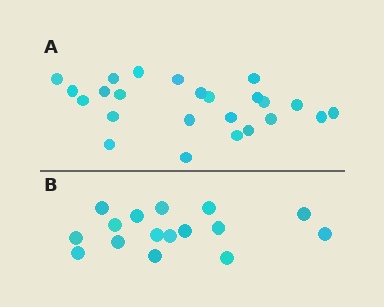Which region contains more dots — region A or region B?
Region A (the top region) has more dots.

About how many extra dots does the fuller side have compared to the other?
Region A has roughly 8 or so more dots than region B.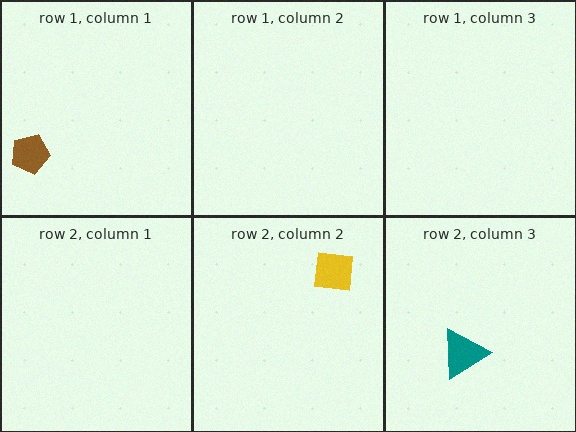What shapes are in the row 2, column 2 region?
The yellow square.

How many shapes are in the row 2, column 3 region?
1.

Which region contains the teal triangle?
The row 2, column 3 region.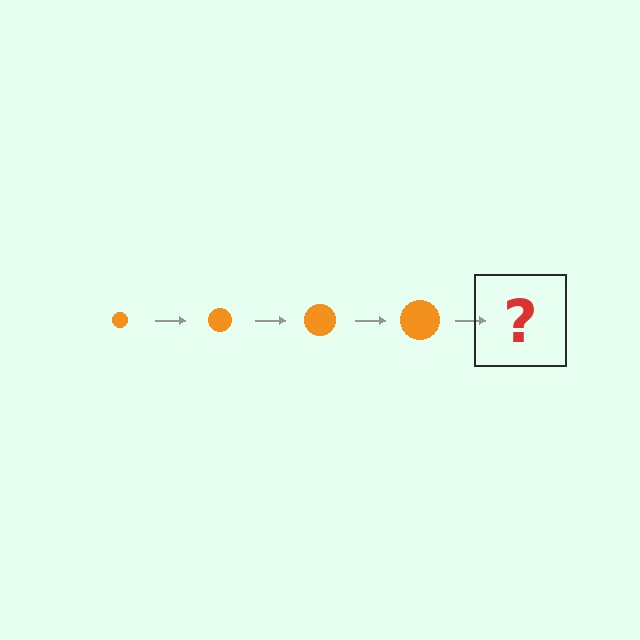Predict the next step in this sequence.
The next step is an orange circle, larger than the previous one.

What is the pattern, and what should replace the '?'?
The pattern is that the circle gets progressively larger each step. The '?' should be an orange circle, larger than the previous one.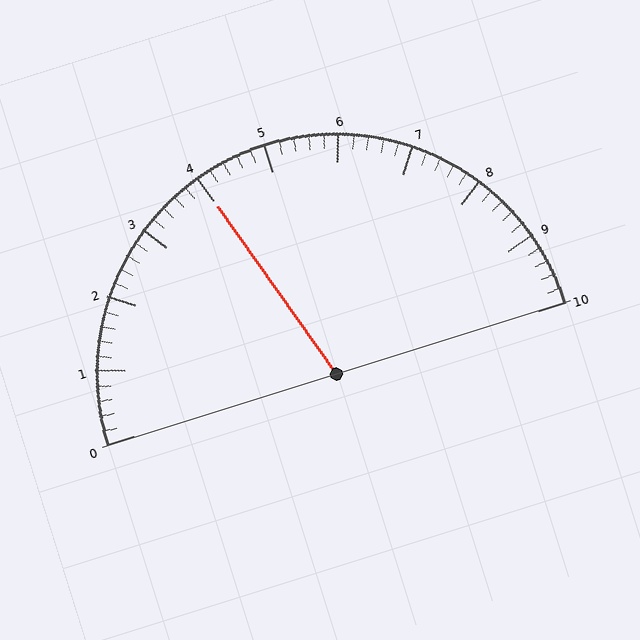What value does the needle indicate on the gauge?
The needle indicates approximately 4.0.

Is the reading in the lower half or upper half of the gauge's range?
The reading is in the lower half of the range (0 to 10).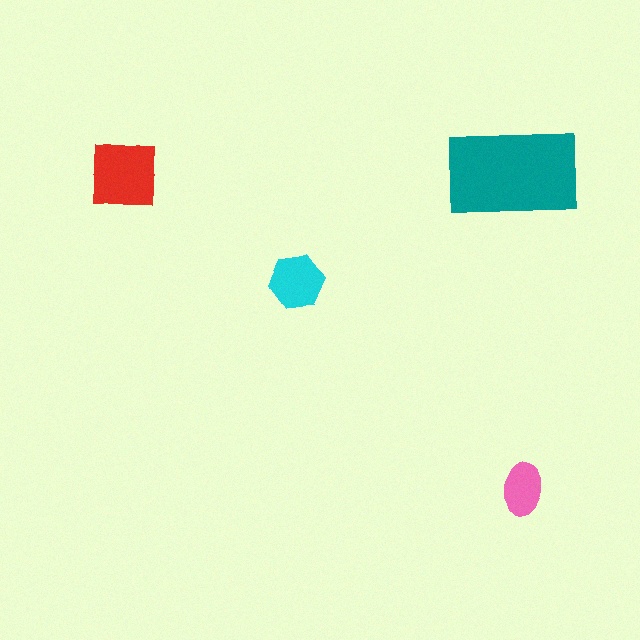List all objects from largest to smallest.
The teal rectangle, the red square, the cyan hexagon, the pink ellipse.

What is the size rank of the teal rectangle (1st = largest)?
1st.